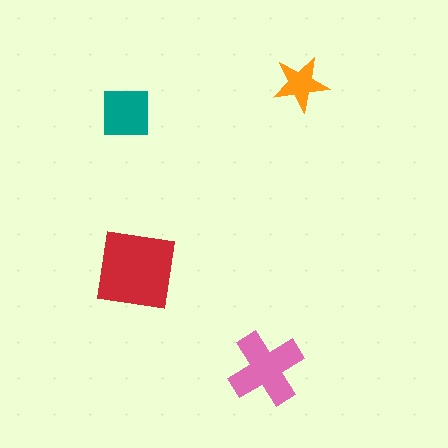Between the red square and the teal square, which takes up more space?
The red square.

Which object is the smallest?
The orange star.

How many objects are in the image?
There are 4 objects in the image.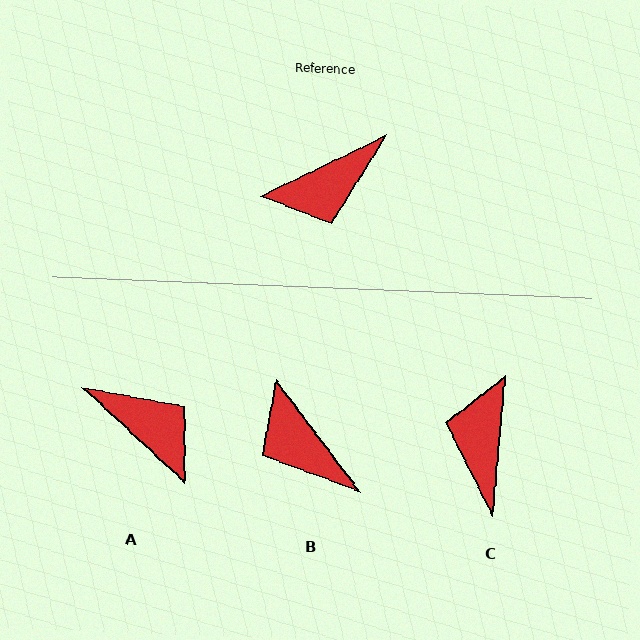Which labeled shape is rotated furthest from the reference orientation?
C, about 121 degrees away.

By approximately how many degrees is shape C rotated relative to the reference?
Approximately 121 degrees clockwise.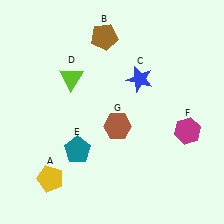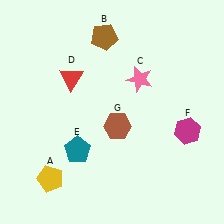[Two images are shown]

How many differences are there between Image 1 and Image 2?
There are 2 differences between the two images.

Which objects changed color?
C changed from blue to pink. D changed from lime to red.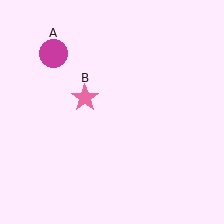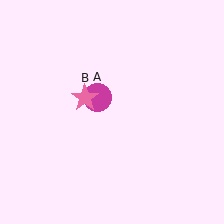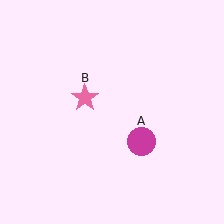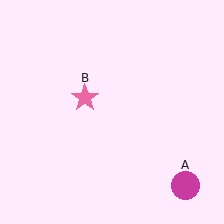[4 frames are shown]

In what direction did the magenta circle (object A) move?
The magenta circle (object A) moved down and to the right.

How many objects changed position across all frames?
1 object changed position: magenta circle (object A).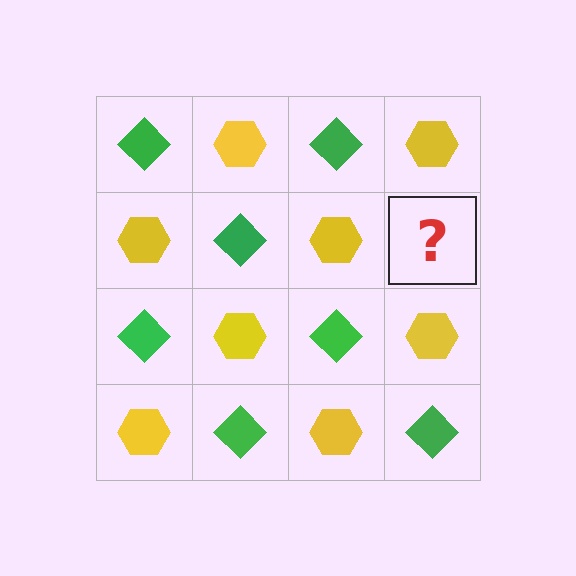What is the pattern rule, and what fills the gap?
The rule is that it alternates green diamond and yellow hexagon in a checkerboard pattern. The gap should be filled with a green diamond.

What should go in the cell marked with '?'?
The missing cell should contain a green diamond.